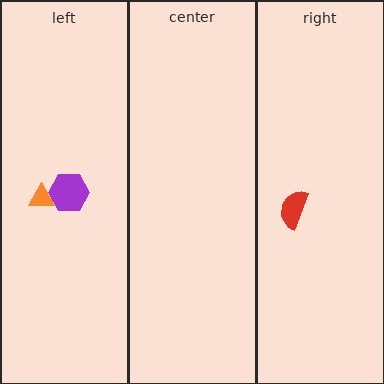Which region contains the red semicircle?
The right region.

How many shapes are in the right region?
1.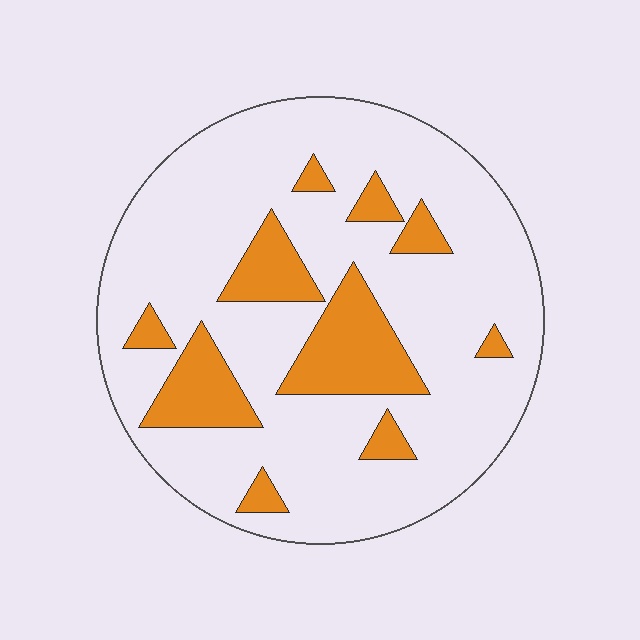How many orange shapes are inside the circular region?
10.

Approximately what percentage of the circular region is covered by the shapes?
Approximately 20%.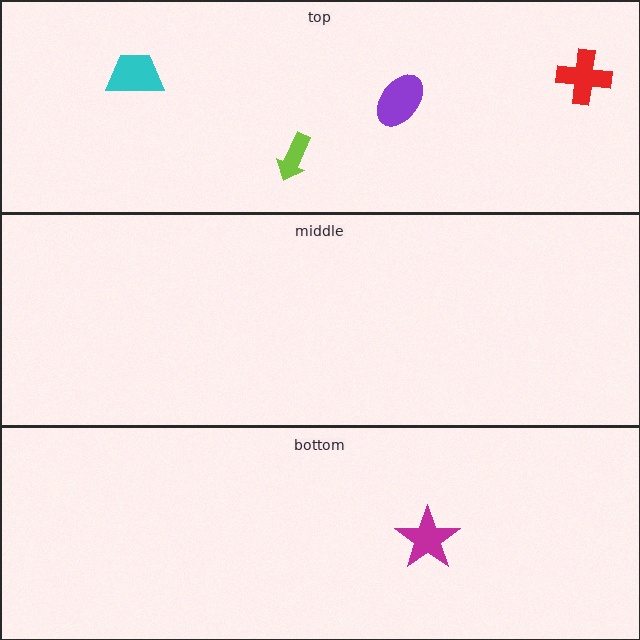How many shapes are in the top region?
4.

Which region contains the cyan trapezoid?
The top region.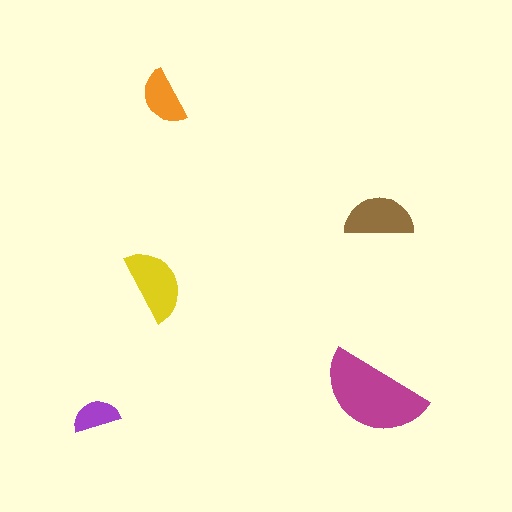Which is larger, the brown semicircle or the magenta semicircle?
The magenta one.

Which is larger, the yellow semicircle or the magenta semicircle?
The magenta one.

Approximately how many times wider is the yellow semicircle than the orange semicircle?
About 1.5 times wider.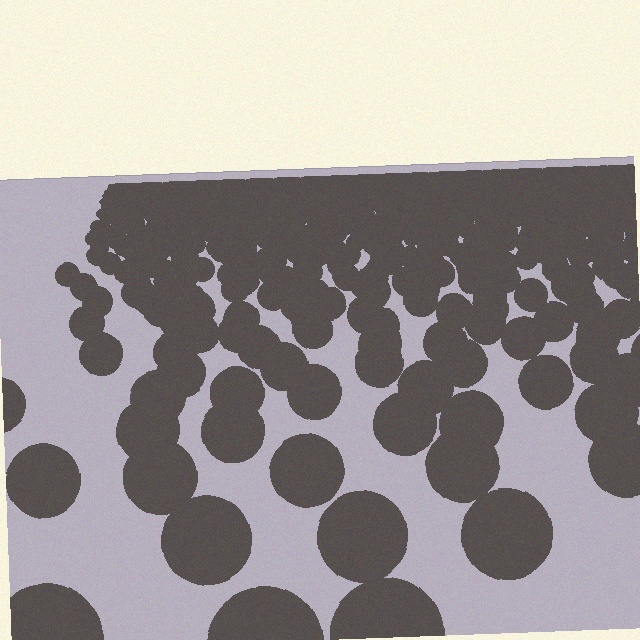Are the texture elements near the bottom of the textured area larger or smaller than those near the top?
Larger. Near the bottom, elements are closer to the viewer and appear at a bigger on-screen size.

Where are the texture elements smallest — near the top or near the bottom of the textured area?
Near the top.